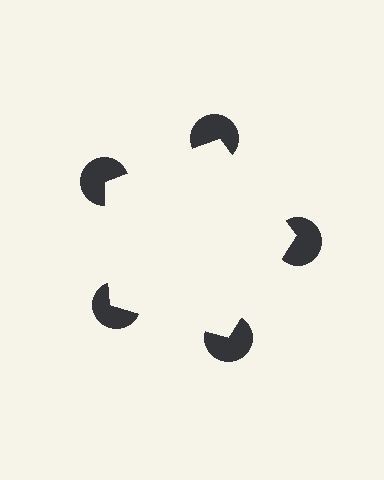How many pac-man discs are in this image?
There are 5 — one at each vertex of the illusory pentagon.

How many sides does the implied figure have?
5 sides.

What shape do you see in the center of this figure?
An illusory pentagon — its edges are inferred from the aligned wedge cuts in the pac-man discs, not physically drawn.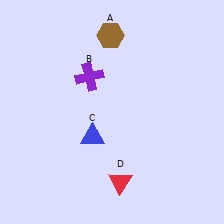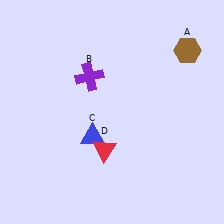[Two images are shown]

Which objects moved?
The objects that moved are: the brown hexagon (A), the red triangle (D).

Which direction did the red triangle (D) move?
The red triangle (D) moved up.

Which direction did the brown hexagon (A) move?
The brown hexagon (A) moved right.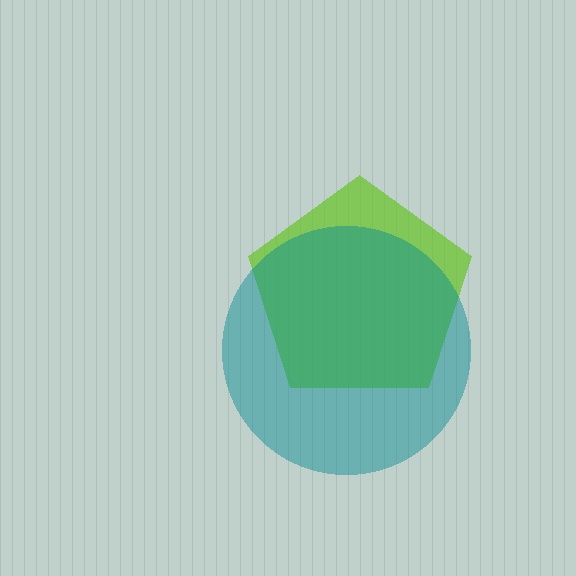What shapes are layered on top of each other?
The layered shapes are: a lime pentagon, a teal circle.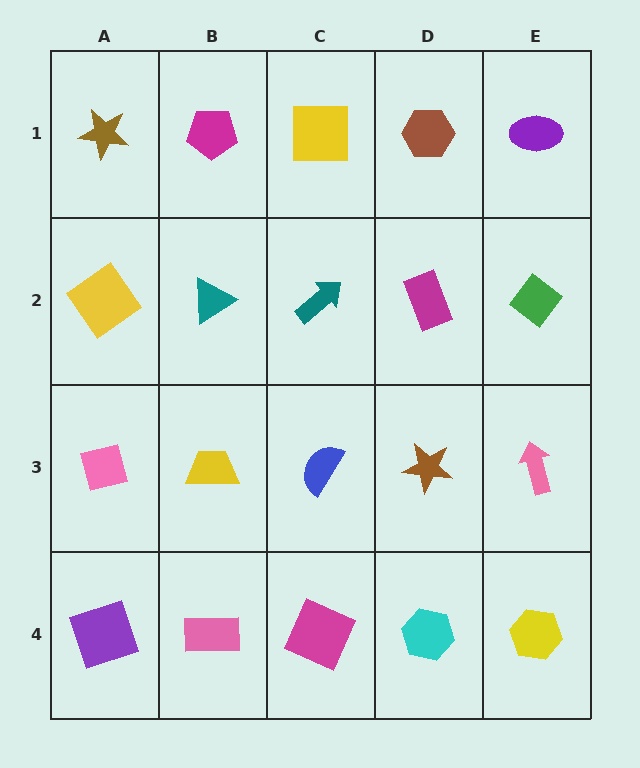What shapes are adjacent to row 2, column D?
A brown hexagon (row 1, column D), a brown star (row 3, column D), a teal arrow (row 2, column C), a green diamond (row 2, column E).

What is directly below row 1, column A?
A yellow diamond.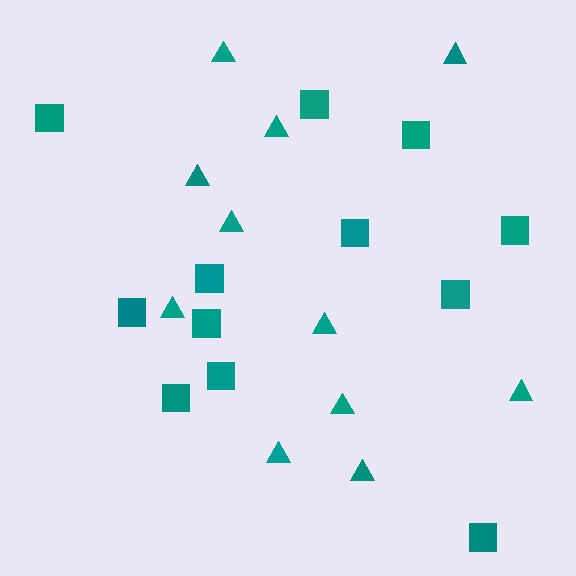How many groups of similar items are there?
There are 2 groups: one group of triangles (11) and one group of squares (12).